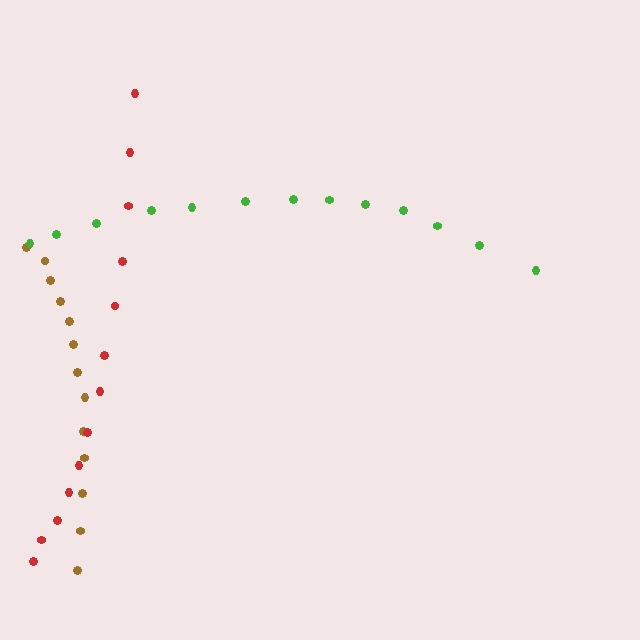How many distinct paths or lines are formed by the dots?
There are 3 distinct paths.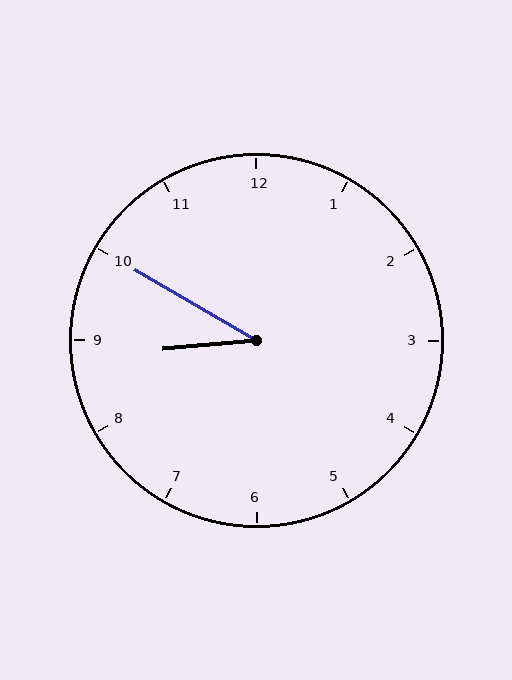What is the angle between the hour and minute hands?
Approximately 35 degrees.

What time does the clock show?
8:50.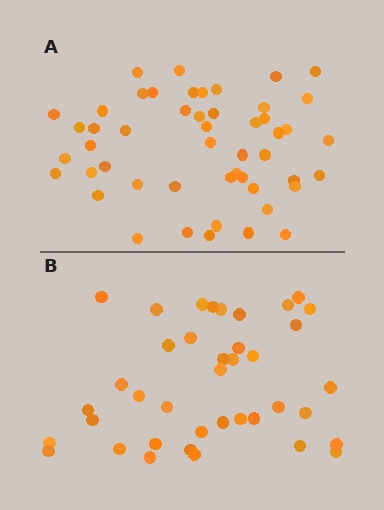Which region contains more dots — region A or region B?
Region A (the top region) has more dots.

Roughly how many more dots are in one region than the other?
Region A has roughly 12 or so more dots than region B.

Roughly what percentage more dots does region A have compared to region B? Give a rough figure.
About 30% more.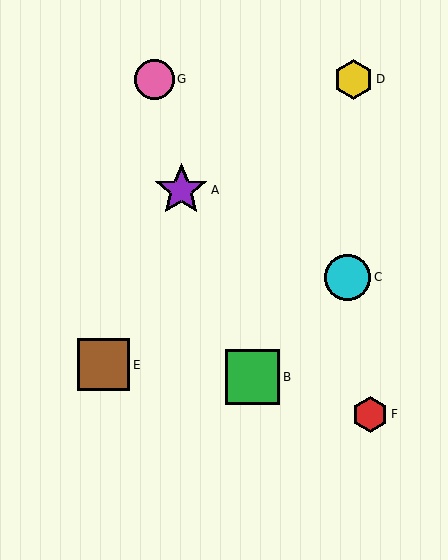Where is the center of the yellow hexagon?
The center of the yellow hexagon is at (353, 79).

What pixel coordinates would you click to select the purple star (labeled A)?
Click at (181, 190) to select the purple star A.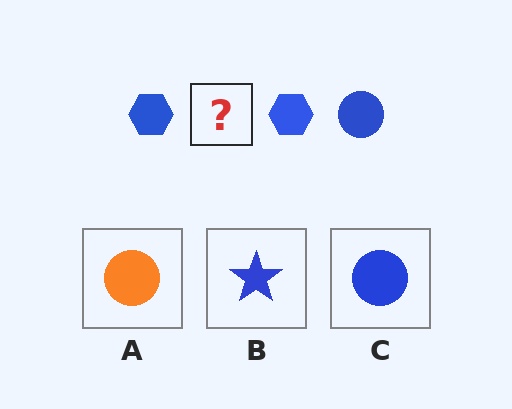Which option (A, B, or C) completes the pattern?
C.